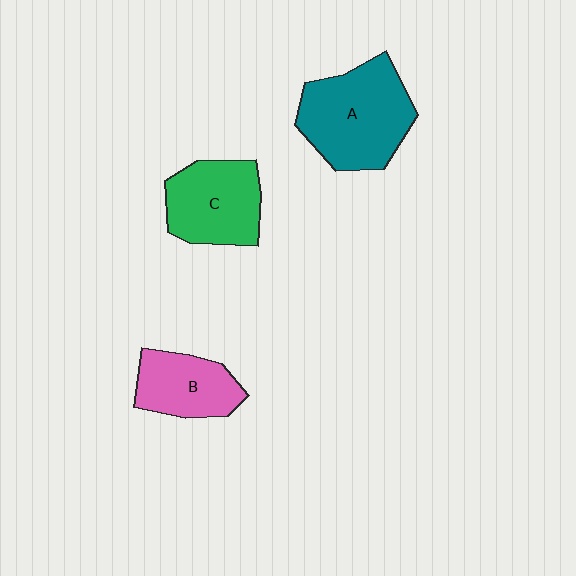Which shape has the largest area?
Shape A (teal).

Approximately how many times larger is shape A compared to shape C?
Approximately 1.3 times.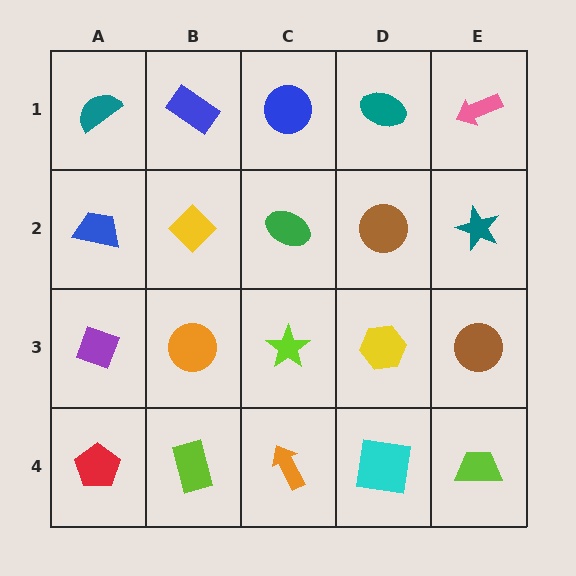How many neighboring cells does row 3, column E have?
3.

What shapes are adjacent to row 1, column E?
A teal star (row 2, column E), a teal ellipse (row 1, column D).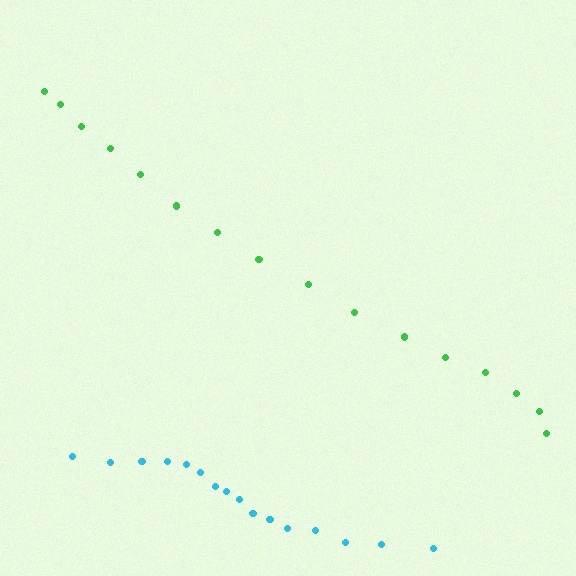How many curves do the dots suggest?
There are 2 distinct paths.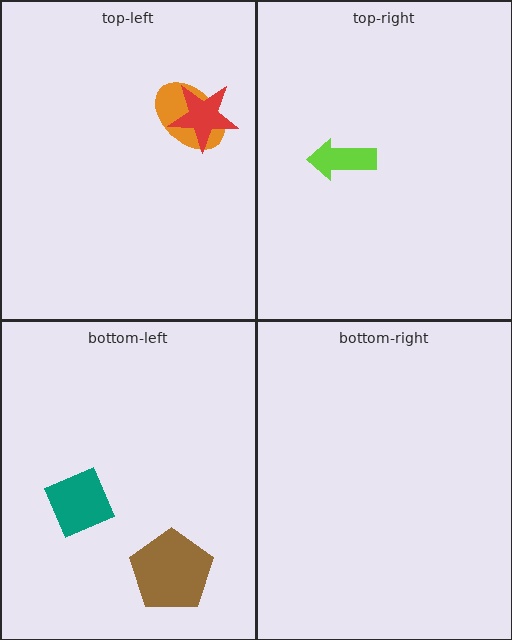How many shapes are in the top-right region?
1.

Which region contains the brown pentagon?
The bottom-left region.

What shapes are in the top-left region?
The orange ellipse, the red star.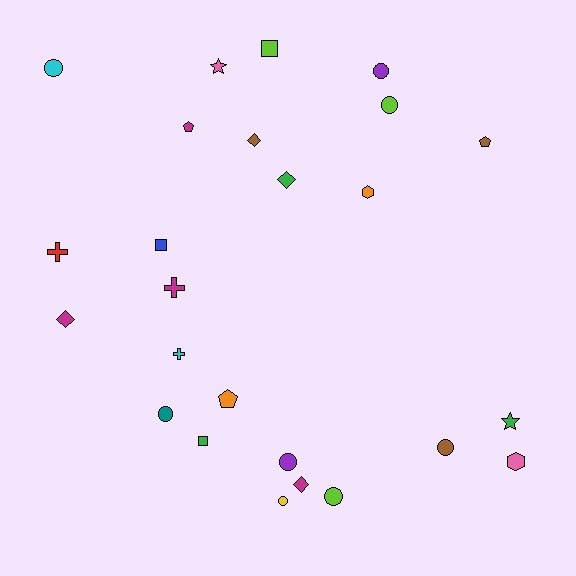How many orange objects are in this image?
There are 2 orange objects.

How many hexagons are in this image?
There are 2 hexagons.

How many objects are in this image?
There are 25 objects.